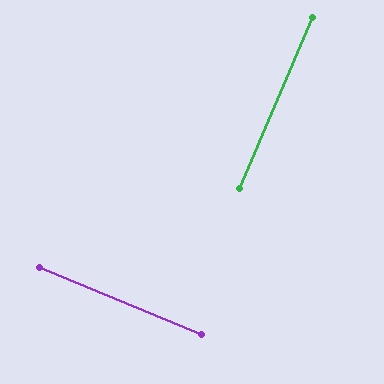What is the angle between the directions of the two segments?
Approximately 90 degrees.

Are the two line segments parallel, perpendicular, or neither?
Perpendicular — they meet at approximately 90°.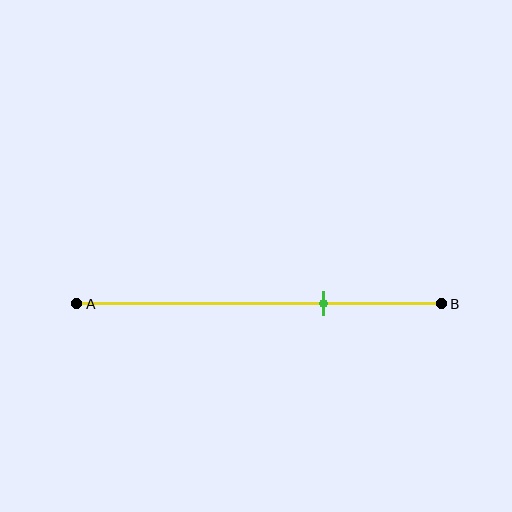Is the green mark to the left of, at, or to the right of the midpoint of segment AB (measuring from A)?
The green mark is to the right of the midpoint of segment AB.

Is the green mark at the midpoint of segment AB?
No, the mark is at about 70% from A, not at the 50% midpoint.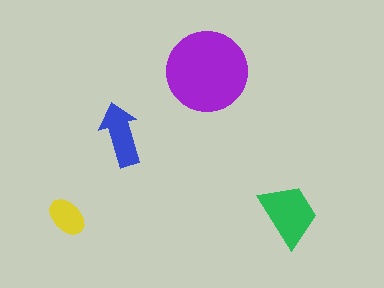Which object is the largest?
The purple circle.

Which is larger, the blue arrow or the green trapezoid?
The green trapezoid.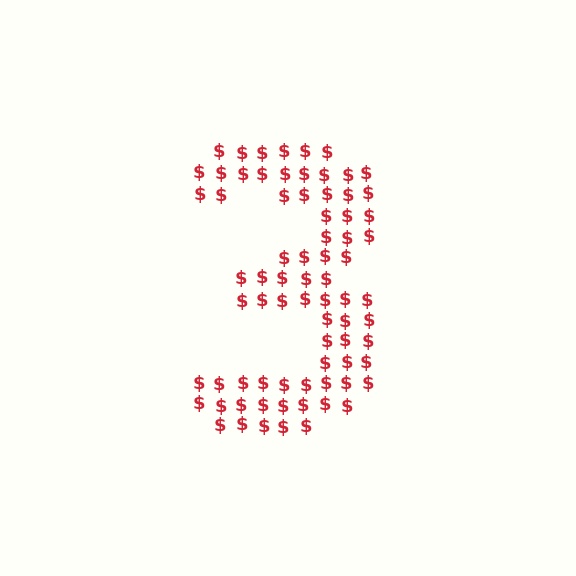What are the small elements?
The small elements are dollar signs.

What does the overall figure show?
The overall figure shows the digit 3.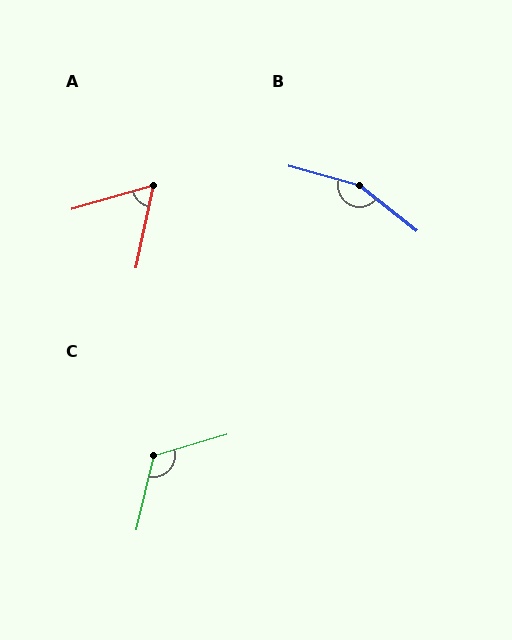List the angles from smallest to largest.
A (62°), C (119°), B (157°).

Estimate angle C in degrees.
Approximately 119 degrees.